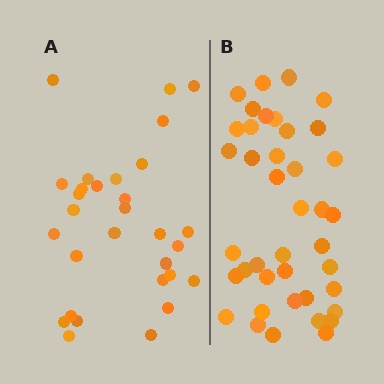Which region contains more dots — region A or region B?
Region B (the right region) has more dots.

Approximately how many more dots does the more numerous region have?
Region B has roughly 10 or so more dots than region A.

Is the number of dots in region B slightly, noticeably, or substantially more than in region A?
Region B has noticeably more, but not dramatically so. The ratio is roughly 1.3 to 1.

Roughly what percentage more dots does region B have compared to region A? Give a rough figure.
About 35% more.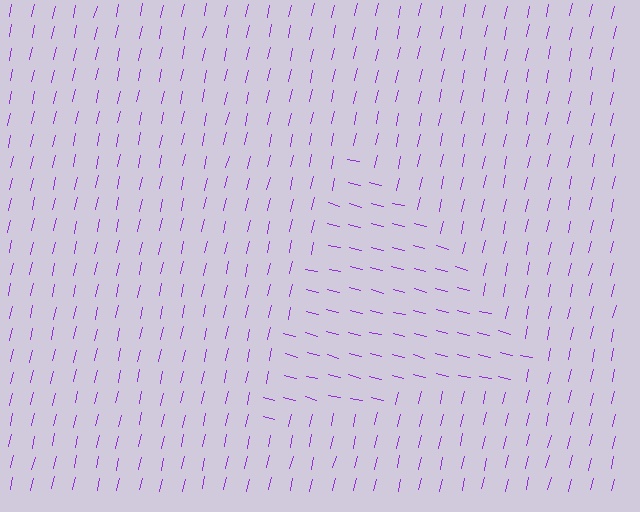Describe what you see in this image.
The image is filled with small purple line segments. A triangle region in the image has lines oriented differently from the surrounding lines, creating a visible texture boundary.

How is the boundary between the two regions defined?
The boundary is defined purely by a change in line orientation (approximately 89 degrees difference). All lines are the same color and thickness.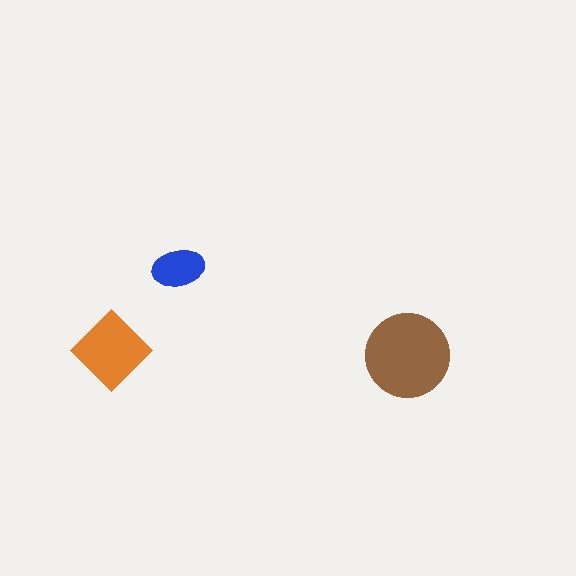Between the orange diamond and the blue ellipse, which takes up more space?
The orange diamond.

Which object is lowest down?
The brown circle is bottommost.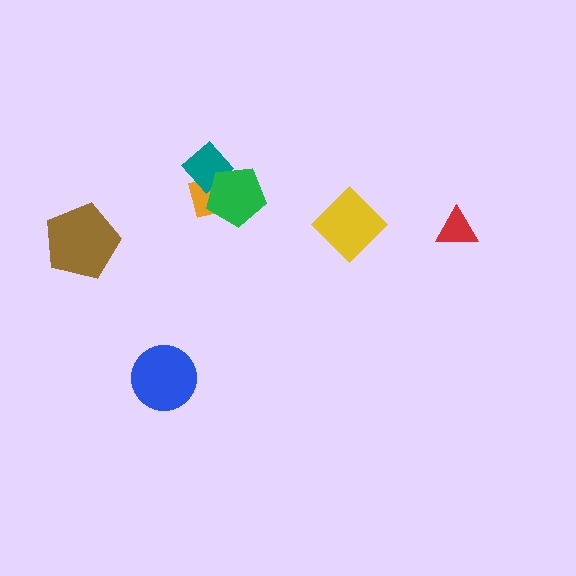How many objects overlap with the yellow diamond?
0 objects overlap with the yellow diamond.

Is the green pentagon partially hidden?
No, no other shape covers it.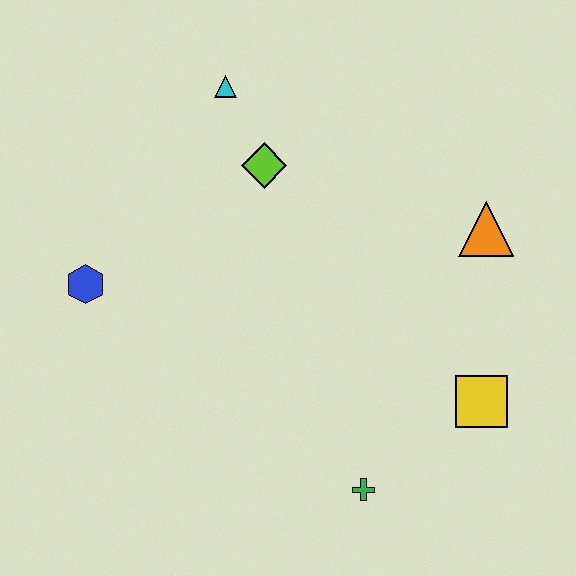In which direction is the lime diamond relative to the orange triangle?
The lime diamond is to the left of the orange triangle.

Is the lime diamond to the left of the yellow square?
Yes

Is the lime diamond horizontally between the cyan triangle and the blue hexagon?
No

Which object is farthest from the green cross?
The cyan triangle is farthest from the green cross.